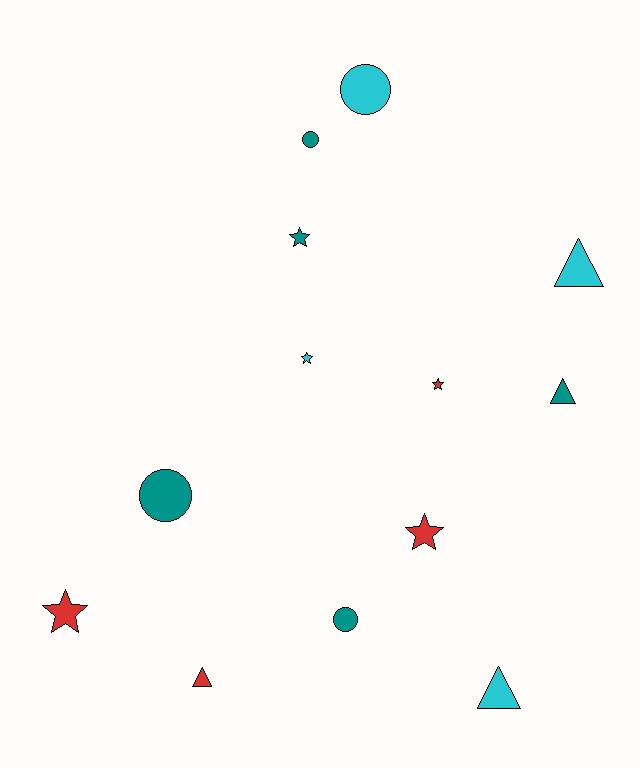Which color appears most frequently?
Teal, with 5 objects.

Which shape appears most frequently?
Star, with 5 objects.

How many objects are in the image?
There are 13 objects.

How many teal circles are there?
There are 3 teal circles.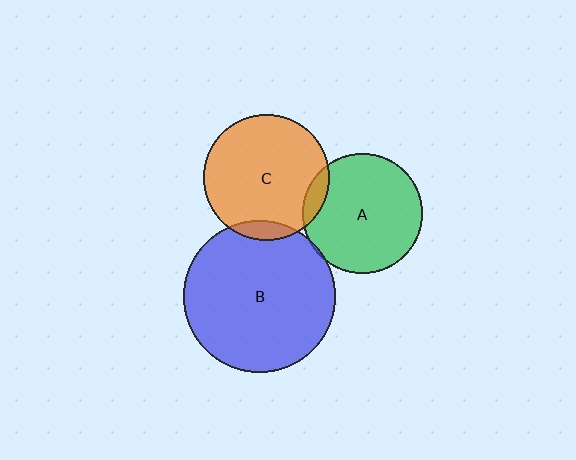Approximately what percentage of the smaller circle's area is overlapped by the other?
Approximately 10%.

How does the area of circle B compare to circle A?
Approximately 1.6 times.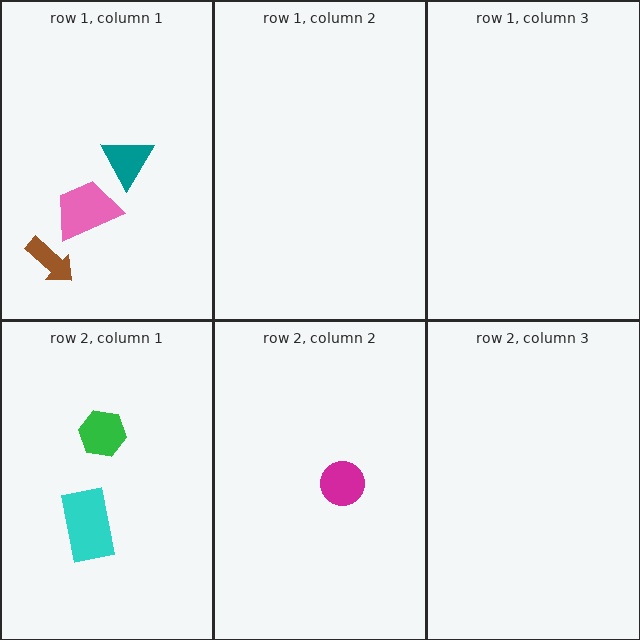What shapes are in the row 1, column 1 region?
The teal triangle, the pink trapezoid, the brown arrow.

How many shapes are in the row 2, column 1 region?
2.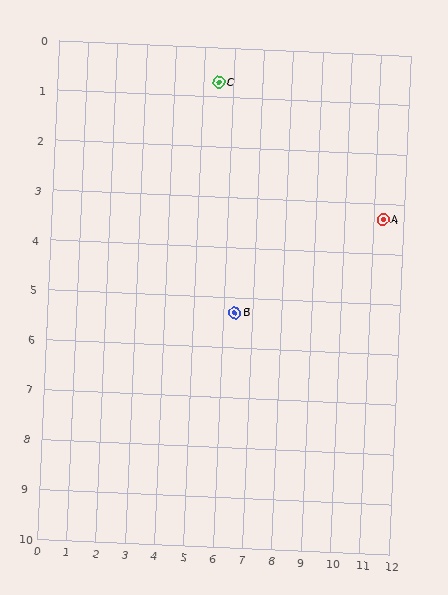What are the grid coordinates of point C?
Point C is at approximately (5.5, 0.7).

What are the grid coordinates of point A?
Point A is at approximately (11.3, 3.3).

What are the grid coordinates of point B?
Point B is at approximately (6.4, 5.3).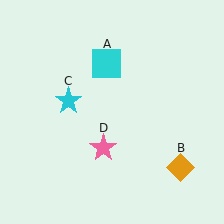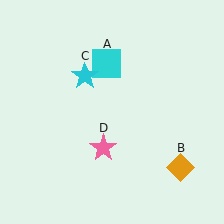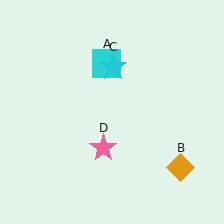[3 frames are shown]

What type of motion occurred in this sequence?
The cyan star (object C) rotated clockwise around the center of the scene.